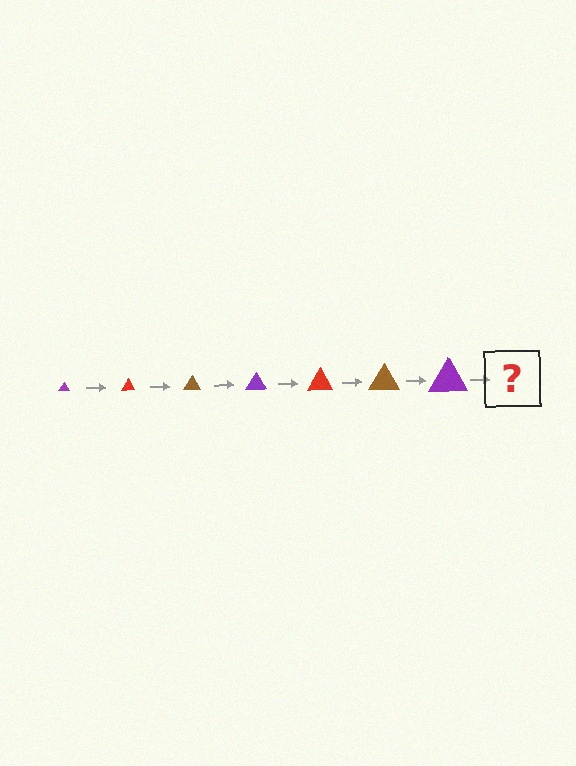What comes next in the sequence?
The next element should be a red triangle, larger than the previous one.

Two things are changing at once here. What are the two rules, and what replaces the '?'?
The two rules are that the triangle grows larger each step and the color cycles through purple, red, and brown. The '?' should be a red triangle, larger than the previous one.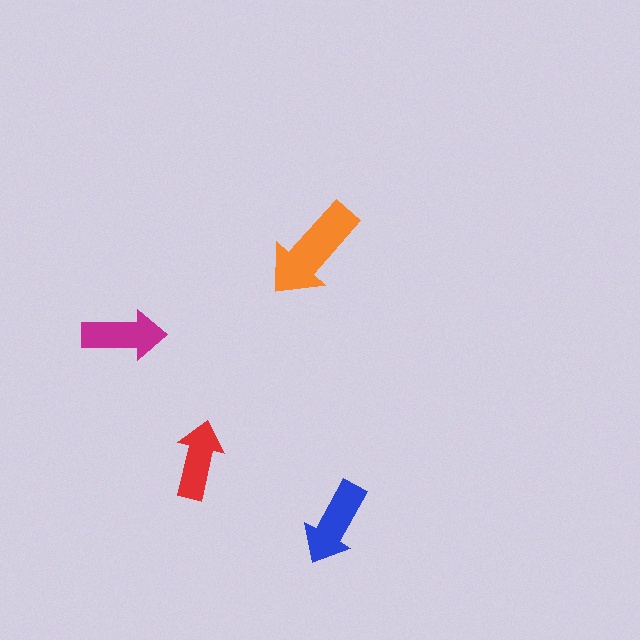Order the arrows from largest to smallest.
the orange one, the blue one, the magenta one, the red one.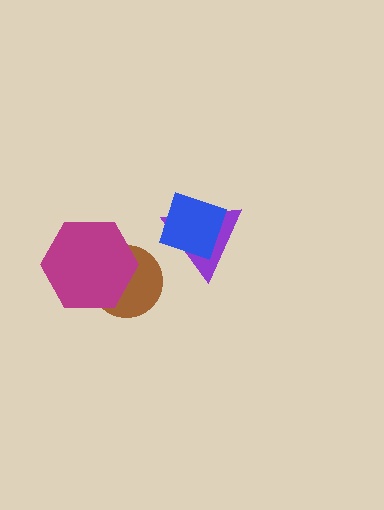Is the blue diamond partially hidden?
No, no other shape covers it.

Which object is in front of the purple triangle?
The blue diamond is in front of the purple triangle.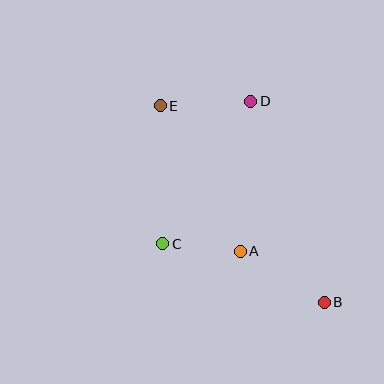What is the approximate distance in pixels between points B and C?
The distance between B and C is approximately 172 pixels.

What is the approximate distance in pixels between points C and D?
The distance between C and D is approximately 168 pixels.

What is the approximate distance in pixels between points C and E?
The distance between C and E is approximately 138 pixels.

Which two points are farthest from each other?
Points B and E are farthest from each other.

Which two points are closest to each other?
Points A and C are closest to each other.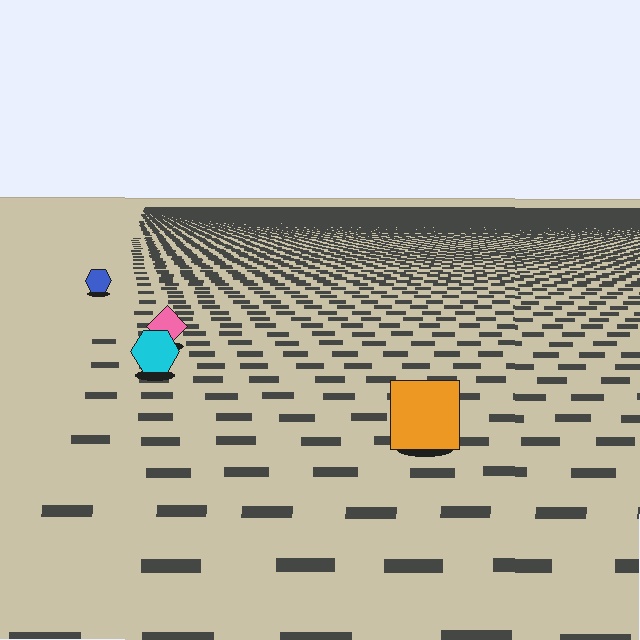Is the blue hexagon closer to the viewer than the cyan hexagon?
No. The cyan hexagon is closer — you can tell from the texture gradient: the ground texture is coarser near it.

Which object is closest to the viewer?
The orange square is closest. The texture marks near it are larger and more spread out.